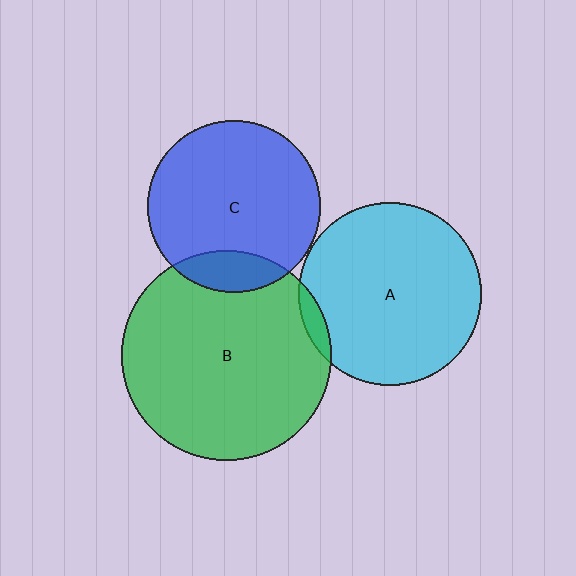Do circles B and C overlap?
Yes.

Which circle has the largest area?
Circle B (green).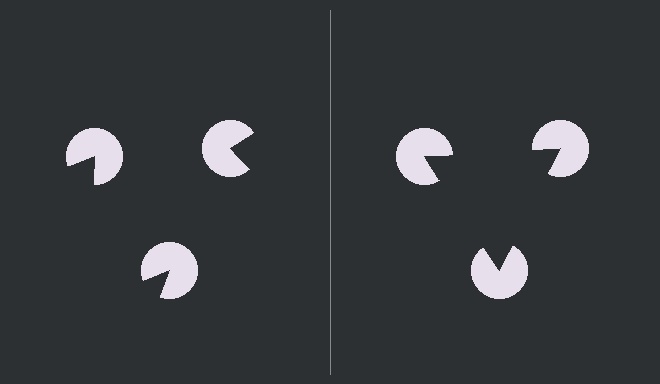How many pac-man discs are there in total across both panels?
6 — 3 on each side.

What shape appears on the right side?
An illusory triangle.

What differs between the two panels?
The pac-man discs are positioned identically on both sides; only the wedge orientations differ. On the right they align to a triangle; on the left they are misaligned.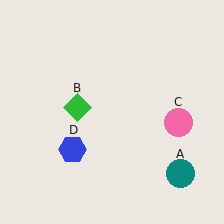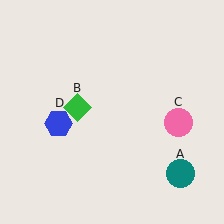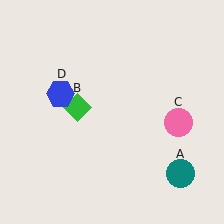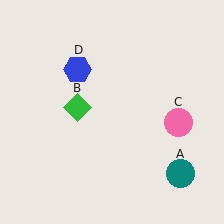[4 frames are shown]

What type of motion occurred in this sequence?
The blue hexagon (object D) rotated clockwise around the center of the scene.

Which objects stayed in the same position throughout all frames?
Teal circle (object A) and green diamond (object B) and pink circle (object C) remained stationary.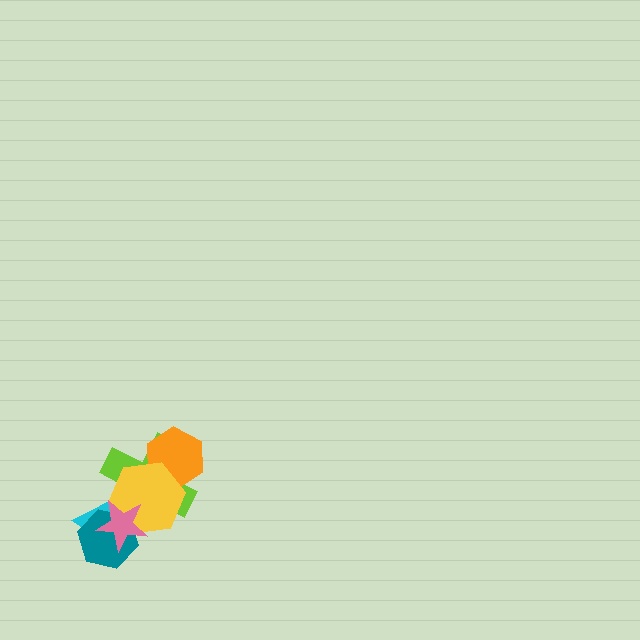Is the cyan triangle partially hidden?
Yes, it is partially covered by another shape.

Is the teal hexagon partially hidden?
Yes, it is partially covered by another shape.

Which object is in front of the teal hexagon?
The pink star is in front of the teal hexagon.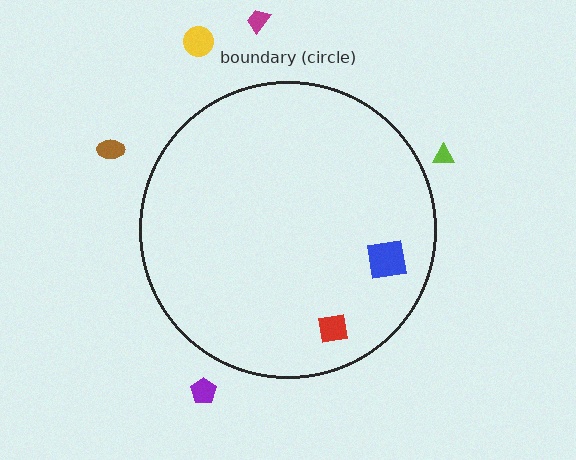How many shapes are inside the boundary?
2 inside, 5 outside.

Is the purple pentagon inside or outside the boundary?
Outside.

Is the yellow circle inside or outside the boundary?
Outside.